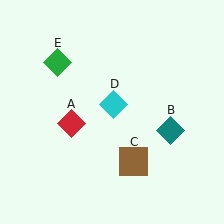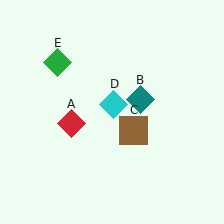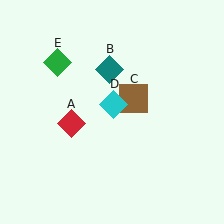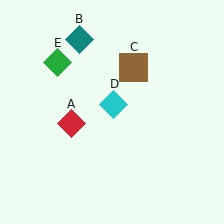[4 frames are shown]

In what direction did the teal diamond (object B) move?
The teal diamond (object B) moved up and to the left.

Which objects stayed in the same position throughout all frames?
Red diamond (object A) and cyan diamond (object D) and green diamond (object E) remained stationary.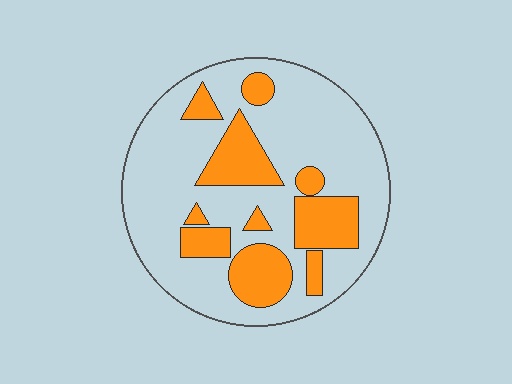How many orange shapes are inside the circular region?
10.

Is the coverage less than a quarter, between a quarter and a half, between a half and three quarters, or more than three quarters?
Between a quarter and a half.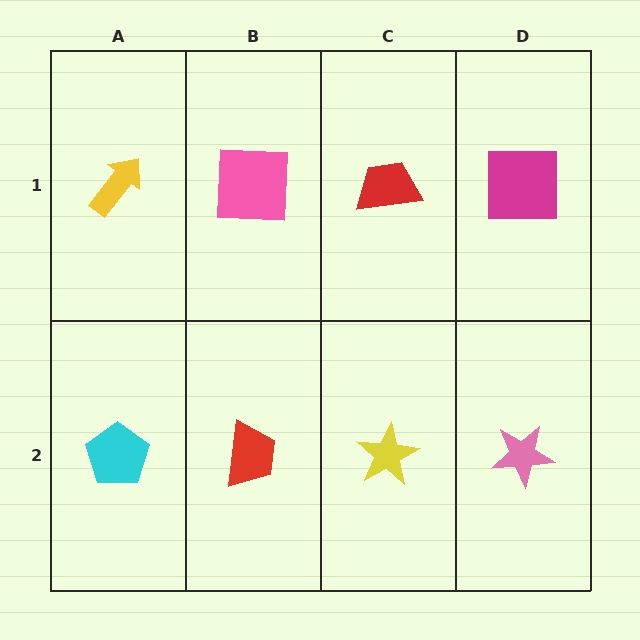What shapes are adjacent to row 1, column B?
A red trapezoid (row 2, column B), a yellow arrow (row 1, column A), a red trapezoid (row 1, column C).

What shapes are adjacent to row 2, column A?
A yellow arrow (row 1, column A), a red trapezoid (row 2, column B).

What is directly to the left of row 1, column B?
A yellow arrow.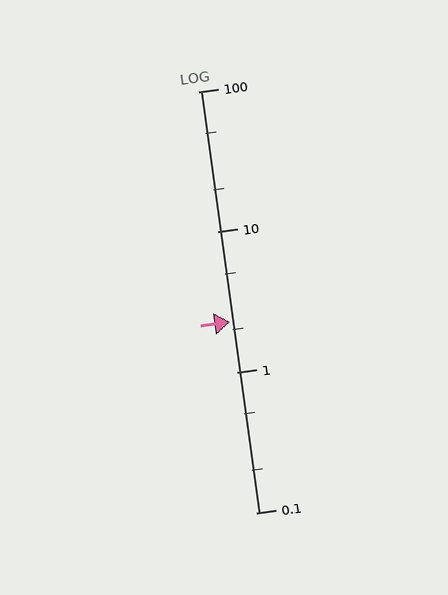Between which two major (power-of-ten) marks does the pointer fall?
The pointer is between 1 and 10.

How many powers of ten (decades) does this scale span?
The scale spans 3 decades, from 0.1 to 100.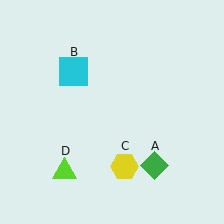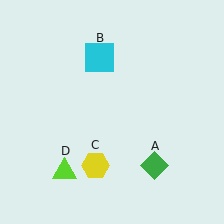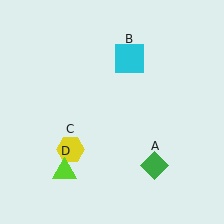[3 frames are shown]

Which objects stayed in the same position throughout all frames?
Green diamond (object A) and lime triangle (object D) remained stationary.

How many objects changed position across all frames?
2 objects changed position: cyan square (object B), yellow hexagon (object C).